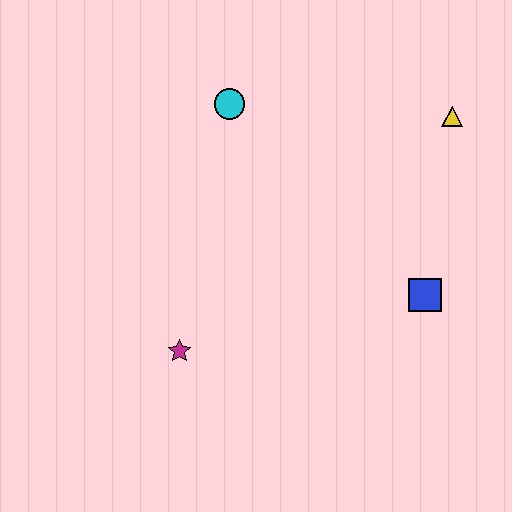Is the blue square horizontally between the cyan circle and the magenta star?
No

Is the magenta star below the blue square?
Yes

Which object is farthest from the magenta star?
The yellow triangle is farthest from the magenta star.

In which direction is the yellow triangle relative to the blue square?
The yellow triangle is above the blue square.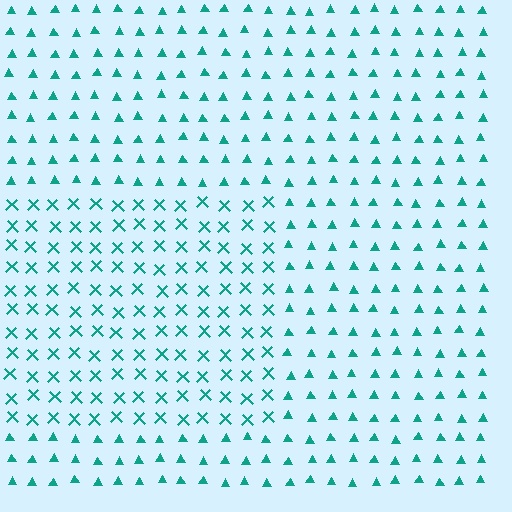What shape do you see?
I see a rectangle.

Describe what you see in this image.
The image is filled with small teal elements arranged in a uniform grid. A rectangle-shaped region contains X marks, while the surrounding area contains triangles. The boundary is defined purely by the change in element shape.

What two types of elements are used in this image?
The image uses X marks inside the rectangle region and triangles outside it.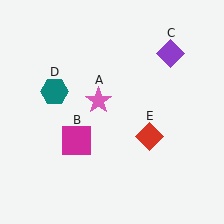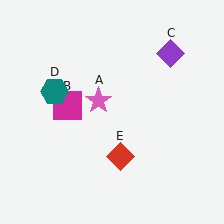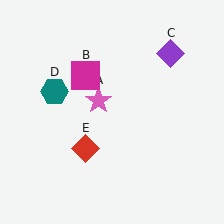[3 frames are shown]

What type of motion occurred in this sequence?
The magenta square (object B), red diamond (object E) rotated clockwise around the center of the scene.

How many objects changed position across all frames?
2 objects changed position: magenta square (object B), red diamond (object E).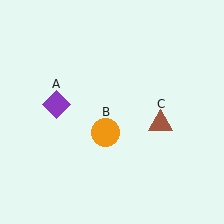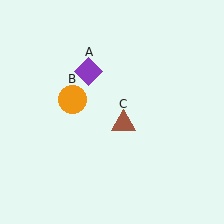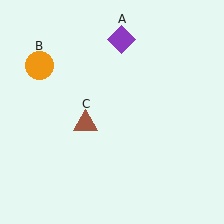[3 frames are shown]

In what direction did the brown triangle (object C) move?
The brown triangle (object C) moved left.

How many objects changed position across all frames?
3 objects changed position: purple diamond (object A), orange circle (object B), brown triangle (object C).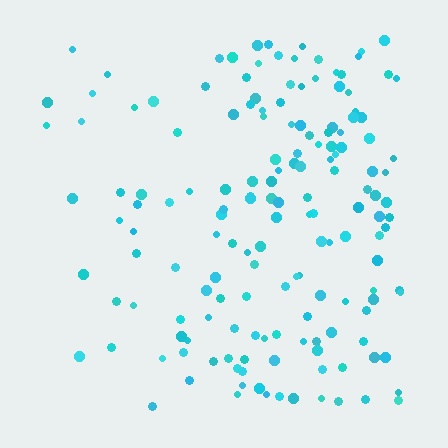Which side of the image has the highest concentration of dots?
The right.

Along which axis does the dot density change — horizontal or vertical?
Horizontal.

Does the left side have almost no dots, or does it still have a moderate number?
Still a moderate number, just noticeably fewer than the right.